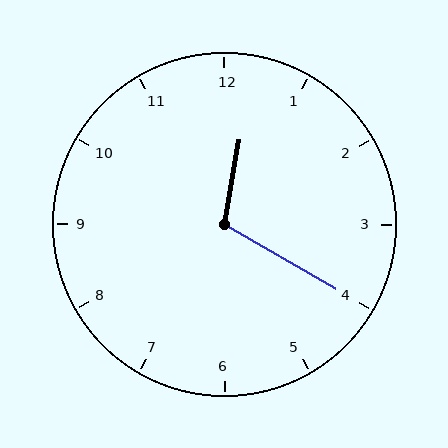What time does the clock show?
12:20.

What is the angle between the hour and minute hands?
Approximately 110 degrees.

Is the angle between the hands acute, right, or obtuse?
It is obtuse.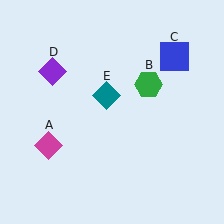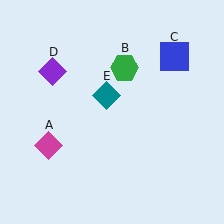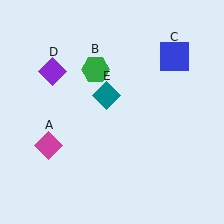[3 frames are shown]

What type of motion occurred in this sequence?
The green hexagon (object B) rotated counterclockwise around the center of the scene.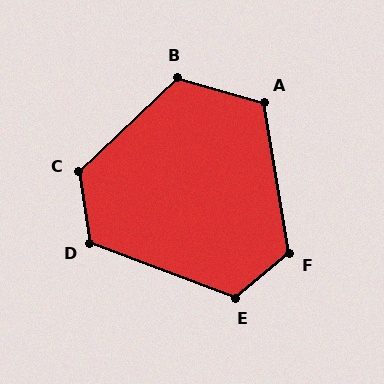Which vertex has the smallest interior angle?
A, at approximately 115 degrees.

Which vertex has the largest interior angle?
C, at approximately 125 degrees.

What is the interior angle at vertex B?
Approximately 121 degrees (obtuse).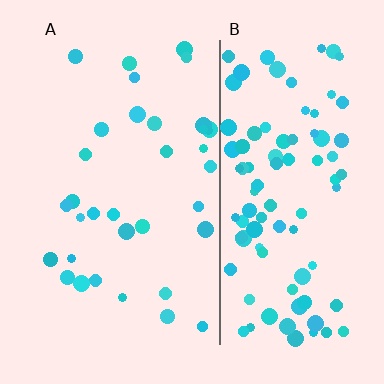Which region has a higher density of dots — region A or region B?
B (the right).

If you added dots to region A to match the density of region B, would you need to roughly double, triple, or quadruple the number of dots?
Approximately triple.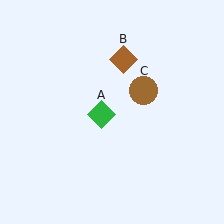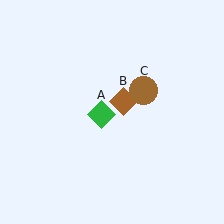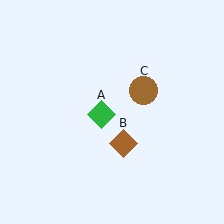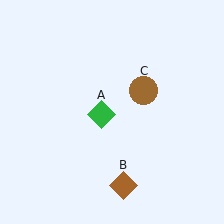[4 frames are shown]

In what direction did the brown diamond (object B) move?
The brown diamond (object B) moved down.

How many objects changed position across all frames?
1 object changed position: brown diamond (object B).